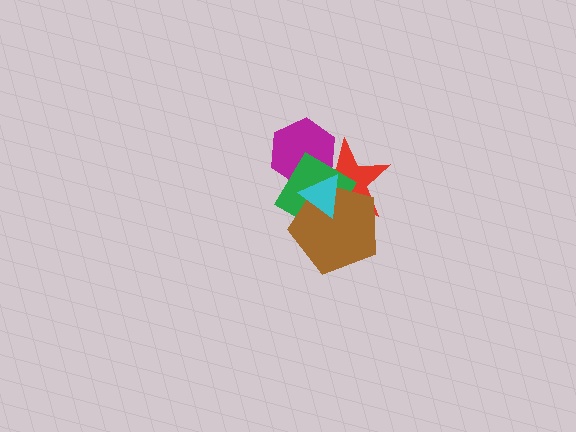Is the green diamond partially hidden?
Yes, it is partially covered by another shape.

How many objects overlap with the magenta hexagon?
3 objects overlap with the magenta hexagon.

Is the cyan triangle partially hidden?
No, no other shape covers it.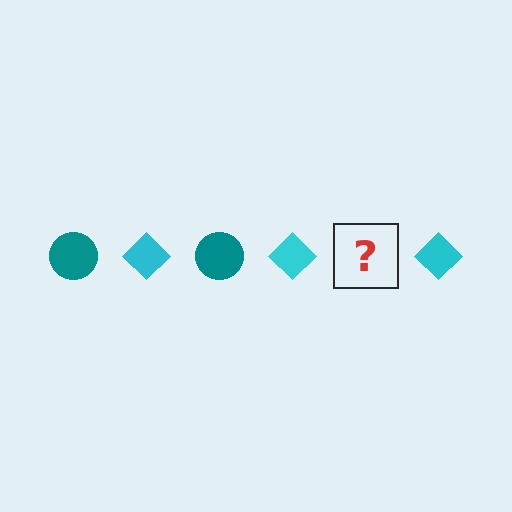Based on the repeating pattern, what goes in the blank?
The blank should be a teal circle.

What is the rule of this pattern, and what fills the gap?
The rule is that the pattern alternates between teal circle and cyan diamond. The gap should be filled with a teal circle.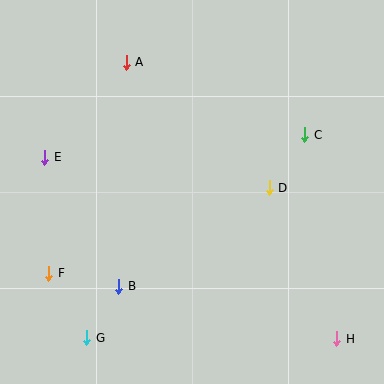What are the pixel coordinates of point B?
Point B is at (119, 286).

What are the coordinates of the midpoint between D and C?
The midpoint between D and C is at (287, 161).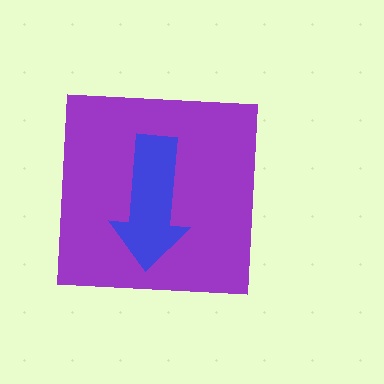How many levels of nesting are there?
2.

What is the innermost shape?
The blue arrow.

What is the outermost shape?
The purple square.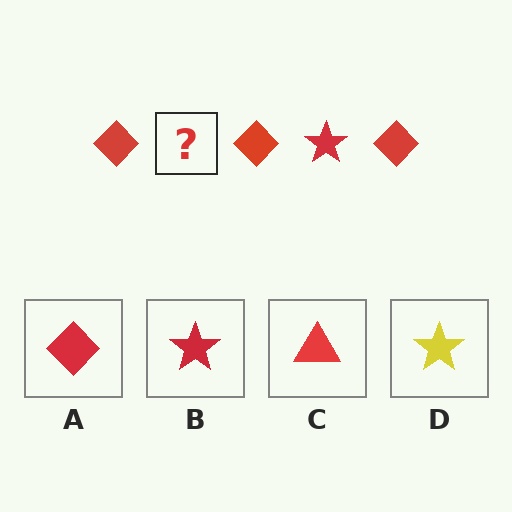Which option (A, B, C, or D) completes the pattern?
B.